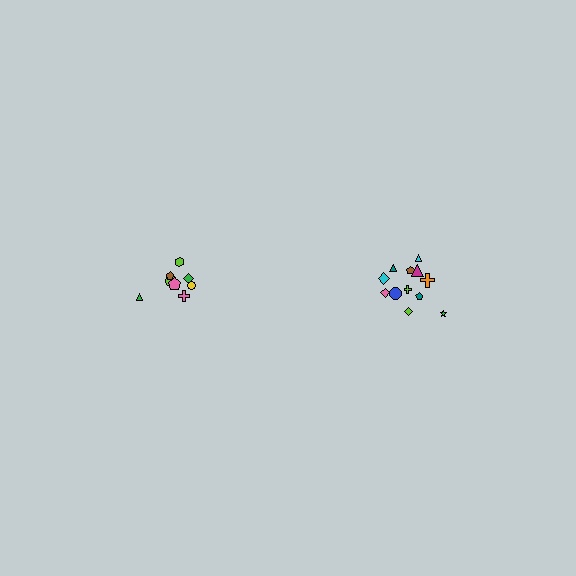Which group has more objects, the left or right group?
The right group.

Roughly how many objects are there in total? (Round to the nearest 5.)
Roughly 20 objects in total.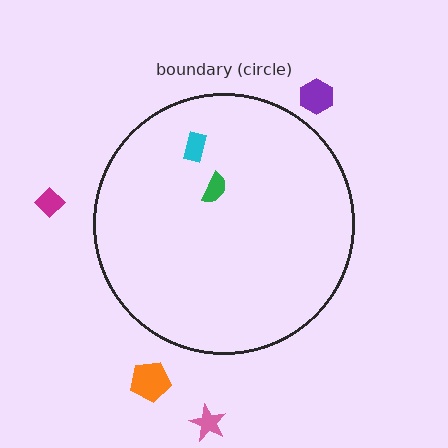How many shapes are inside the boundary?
2 inside, 4 outside.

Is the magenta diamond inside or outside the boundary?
Outside.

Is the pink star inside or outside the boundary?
Outside.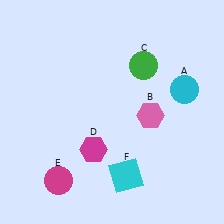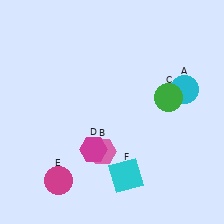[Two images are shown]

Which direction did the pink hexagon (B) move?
The pink hexagon (B) moved left.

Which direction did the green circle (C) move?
The green circle (C) moved down.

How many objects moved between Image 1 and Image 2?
2 objects moved between the two images.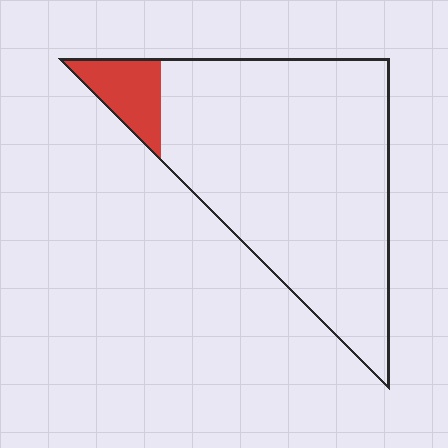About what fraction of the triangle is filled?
About one tenth (1/10).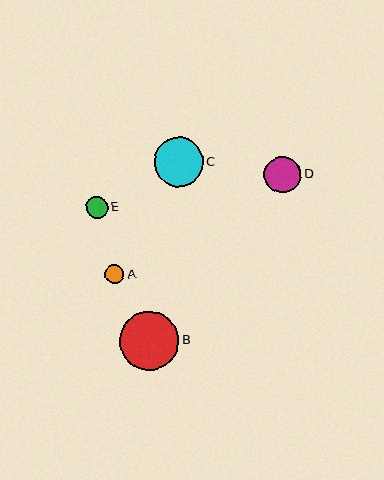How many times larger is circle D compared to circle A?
Circle D is approximately 1.9 times the size of circle A.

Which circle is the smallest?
Circle A is the smallest with a size of approximately 19 pixels.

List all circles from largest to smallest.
From largest to smallest: B, C, D, E, A.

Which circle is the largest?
Circle B is the largest with a size of approximately 59 pixels.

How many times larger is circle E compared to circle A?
Circle E is approximately 1.1 times the size of circle A.